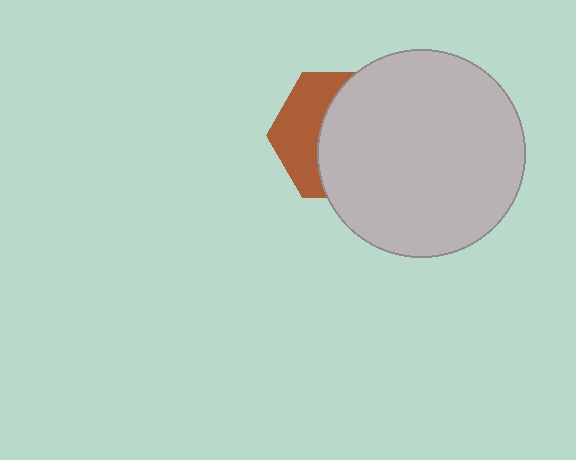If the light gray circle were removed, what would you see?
You would see the complete brown hexagon.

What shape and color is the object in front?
The object in front is a light gray circle.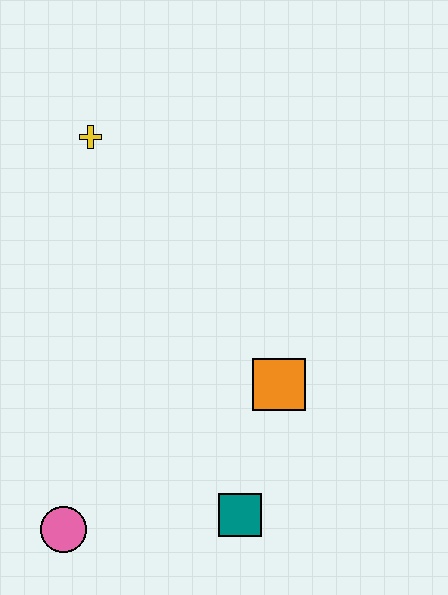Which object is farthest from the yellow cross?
The teal square is farthest from the yellow cross.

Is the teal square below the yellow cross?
Yes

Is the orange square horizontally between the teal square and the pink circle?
No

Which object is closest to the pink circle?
The teal square is closest to the pink circle.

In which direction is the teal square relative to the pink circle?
The teal square is to the right of the pink circle.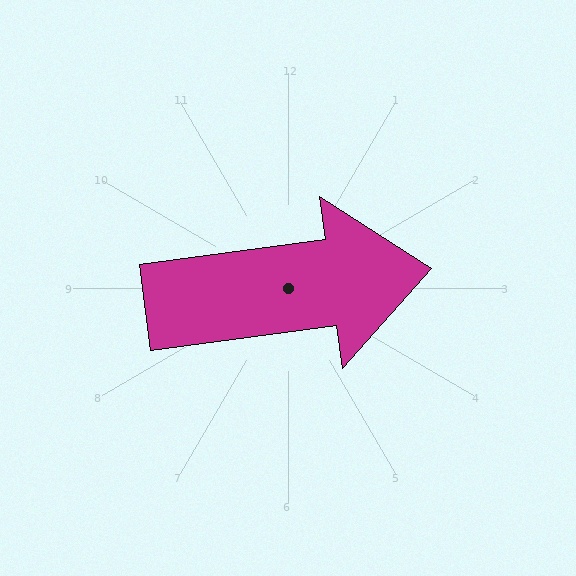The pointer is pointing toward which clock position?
Roughly 3 o'clock.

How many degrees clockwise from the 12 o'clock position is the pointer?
Approximately 82 degrees.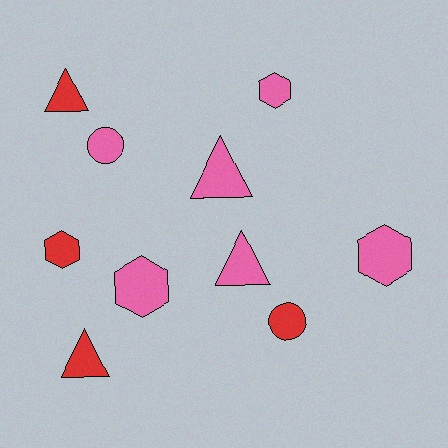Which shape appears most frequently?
Triangle, with 4 objects.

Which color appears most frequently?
Pink, with 6 objects.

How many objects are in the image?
There are 10 objects.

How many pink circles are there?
There is 1 pink circle.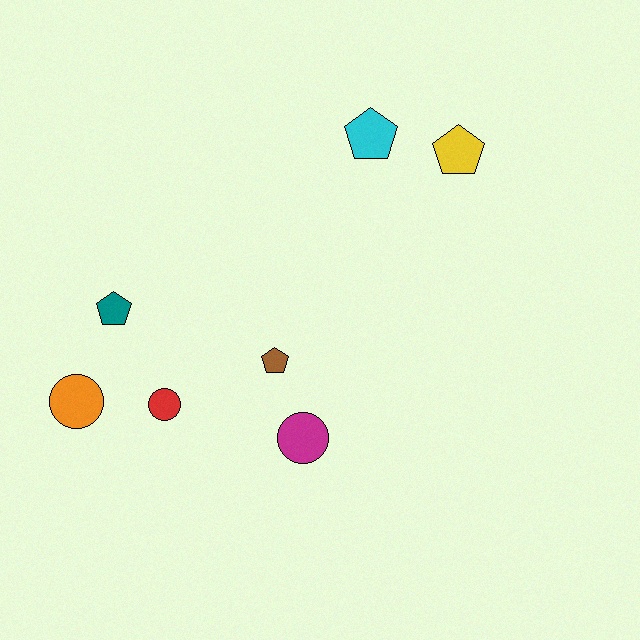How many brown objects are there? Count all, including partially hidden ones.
There is 1 brown object.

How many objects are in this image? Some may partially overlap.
There are 7 objects.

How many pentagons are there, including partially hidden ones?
There are 4 pentagons.